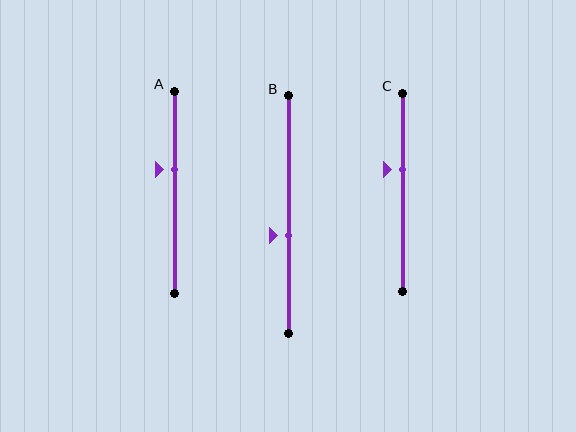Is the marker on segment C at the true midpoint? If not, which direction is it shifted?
No, the marker on segment C is shifted upward by about 12% of the segment length.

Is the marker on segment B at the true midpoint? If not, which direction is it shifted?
No, the marker on segment B is shifted downward by about 9% of the segment length.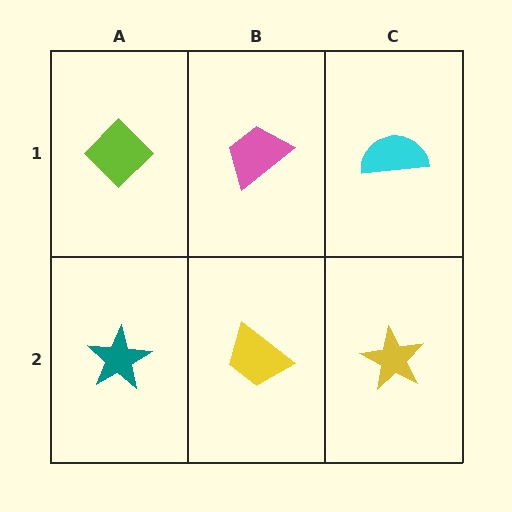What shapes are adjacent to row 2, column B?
A pink trapezoid (row 1, column B), a teal star (row 2, column A), a yellow star (row 2, column C).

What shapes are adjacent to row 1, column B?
A yellow trapezoid (row 2, column B), a lime diamond (row 1, column A), a cyan semicircle (row 1, column C).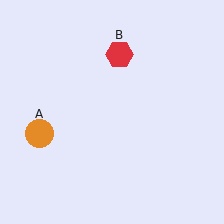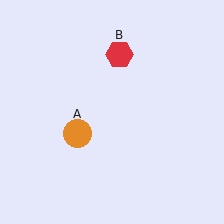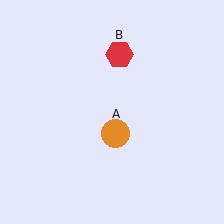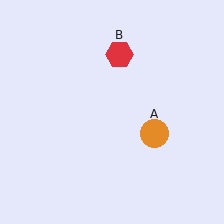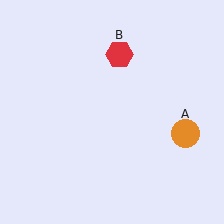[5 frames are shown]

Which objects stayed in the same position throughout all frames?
Red hexagon (object B) remained stationary.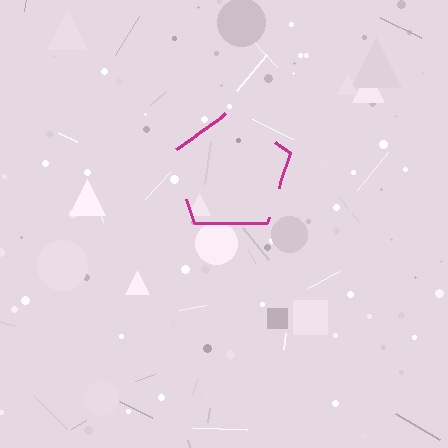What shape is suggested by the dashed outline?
The dashed outline suggests a pentagon.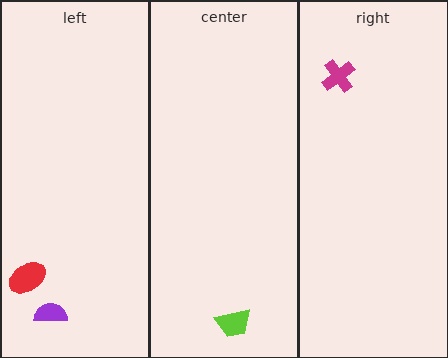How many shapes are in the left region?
2.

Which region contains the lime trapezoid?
The center region.